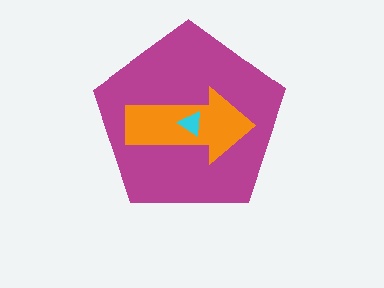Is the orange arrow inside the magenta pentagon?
Yes.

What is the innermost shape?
The cyan triangle.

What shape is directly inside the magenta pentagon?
The orange arrow.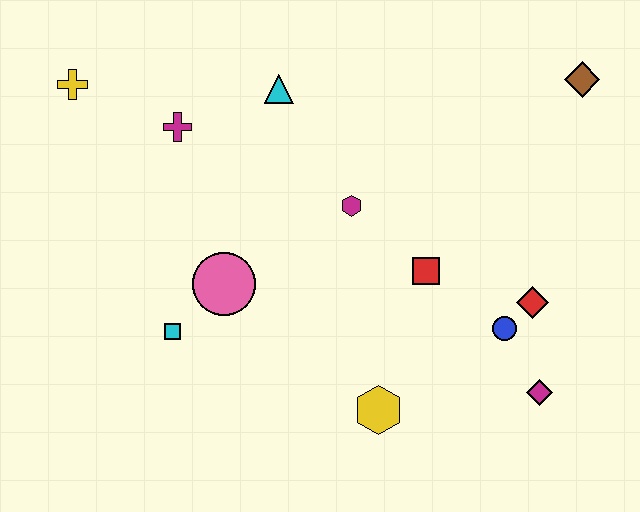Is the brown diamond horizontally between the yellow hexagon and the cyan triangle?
No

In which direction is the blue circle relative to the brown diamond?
The blue circle is below the brown diamond.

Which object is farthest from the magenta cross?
The magenta diamond is farthest from the magenta cross.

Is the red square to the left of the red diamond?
Yes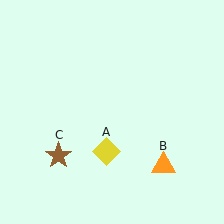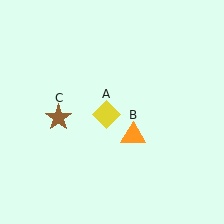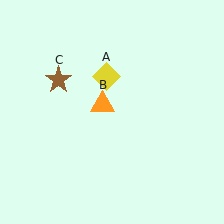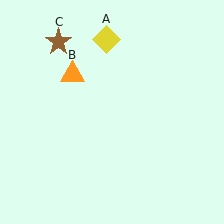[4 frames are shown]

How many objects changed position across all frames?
3 objects changed position: yellow diamond (object A), orange triangle (object B), brown star (object C).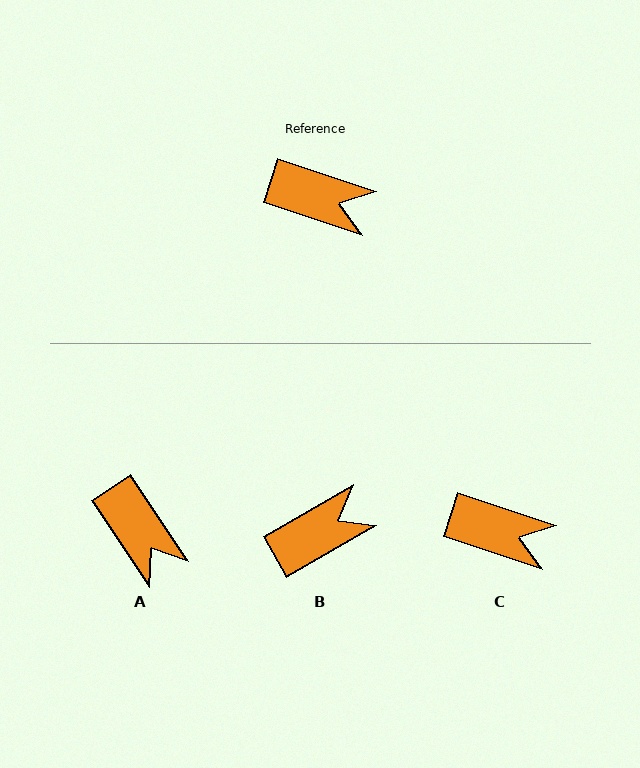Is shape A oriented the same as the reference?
No, it is off by about 38 degrees.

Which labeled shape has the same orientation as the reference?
C.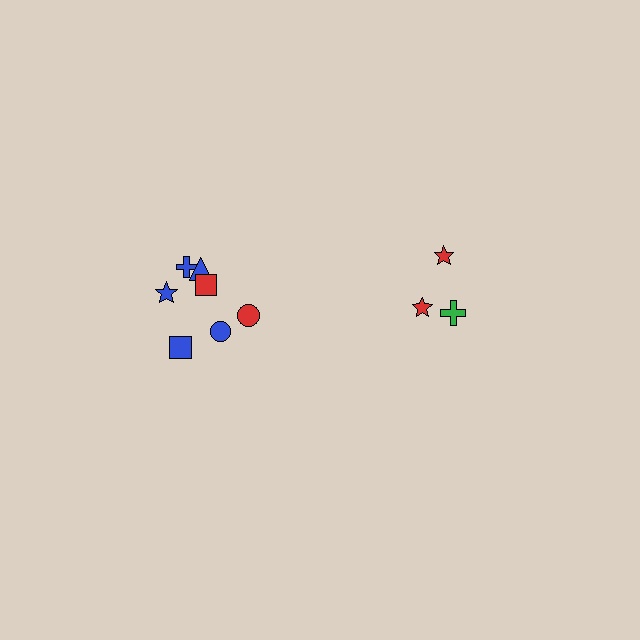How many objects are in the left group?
There are 7 objects.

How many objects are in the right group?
There are 3 objects.